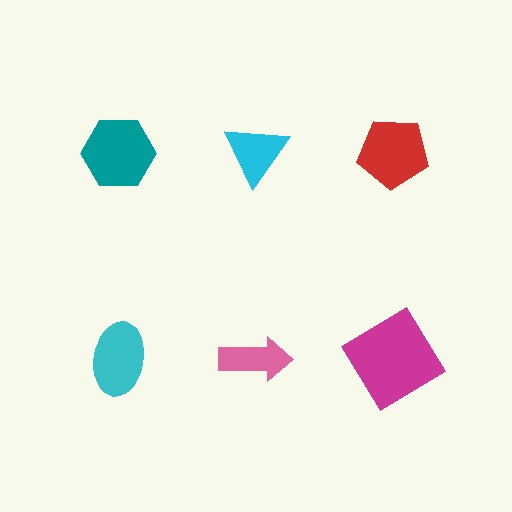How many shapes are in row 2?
3 shapes.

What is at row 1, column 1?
A teal hexagon.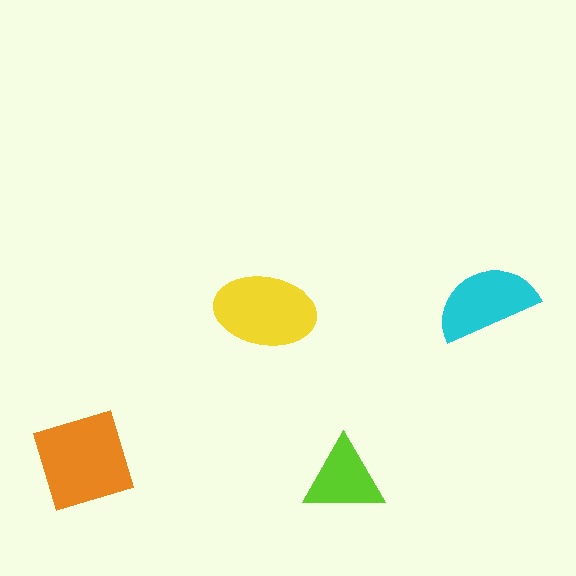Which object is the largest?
The orange diamond.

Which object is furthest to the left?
The orange diamond is leftmost.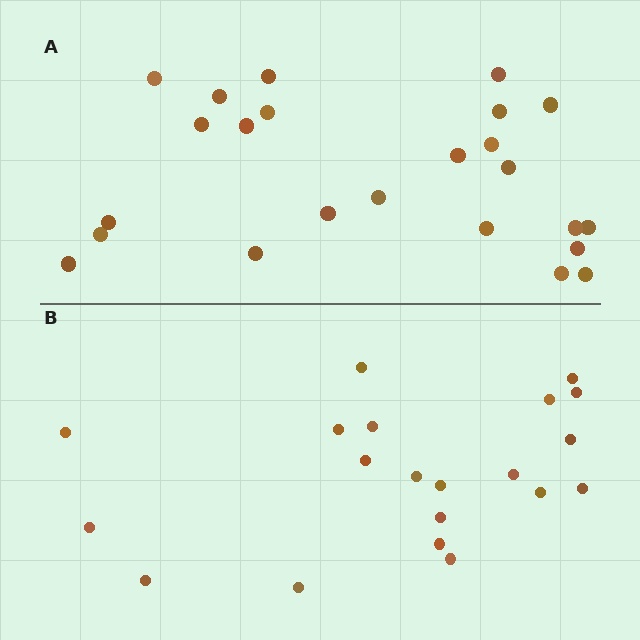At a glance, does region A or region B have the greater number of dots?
Region A (the top region) has more dots.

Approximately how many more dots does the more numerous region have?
Region A has about 4 more dots than region B.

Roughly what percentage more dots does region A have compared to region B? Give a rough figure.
About 20% more.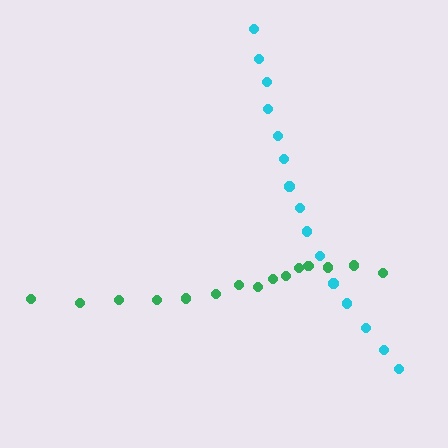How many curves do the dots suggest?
There are 2 distinct paths.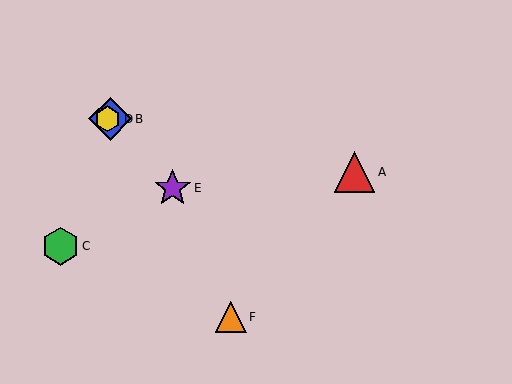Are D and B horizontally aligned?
Yes, both are at y≈119.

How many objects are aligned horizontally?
2 objects (B, D) are aligned horizontally.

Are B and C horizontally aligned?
No, B is at y≈119 and C is at y≈246.